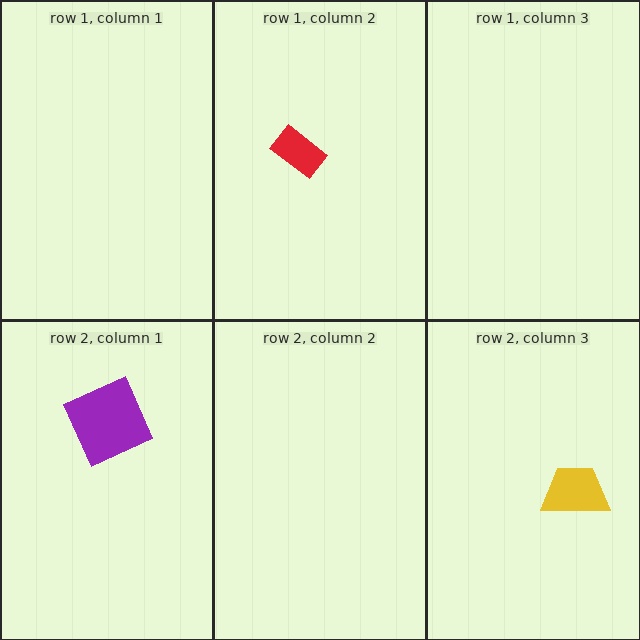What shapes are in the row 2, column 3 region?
The yellow trapezoid.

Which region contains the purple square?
The row 2, column 1 region.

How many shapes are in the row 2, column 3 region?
1.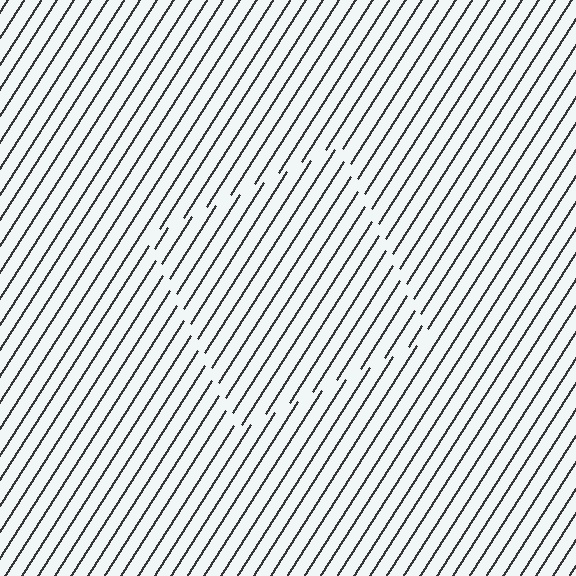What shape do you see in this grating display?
An illusory square. The interior of the shape contains the same grating, shifted by half a period — the contour is defined by the phase discontinuity where line-ends from the inner and outer gratings abut.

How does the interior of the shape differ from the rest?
The interior of the shape contains the same grating, shifted by half a period — the contour is defined by the phase discontinuity where line-ends from the inner and outer gratings abut.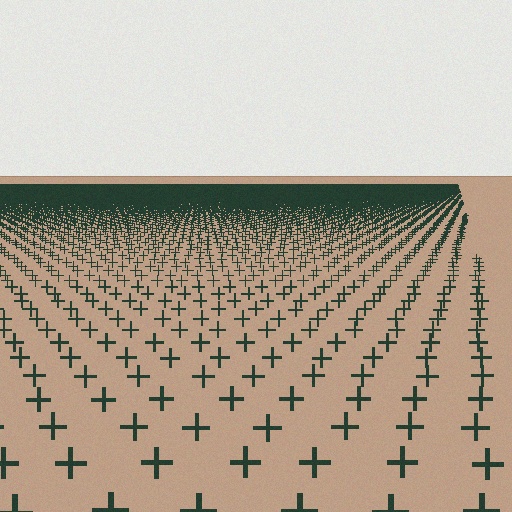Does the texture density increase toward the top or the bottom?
Density increases toward the top.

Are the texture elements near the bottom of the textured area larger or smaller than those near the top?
Larger. Near the bottom, elements are closer to the viewer and appear at a bigger on-screen size.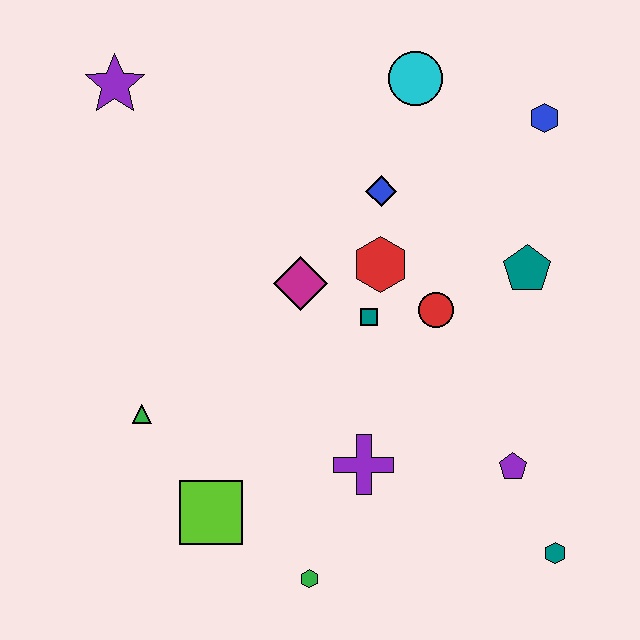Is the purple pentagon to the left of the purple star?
No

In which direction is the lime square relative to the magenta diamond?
The lime square is below the magenta diamond.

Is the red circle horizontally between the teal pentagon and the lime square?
Yes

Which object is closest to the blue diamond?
The red hexagon is closest to the blue diamond.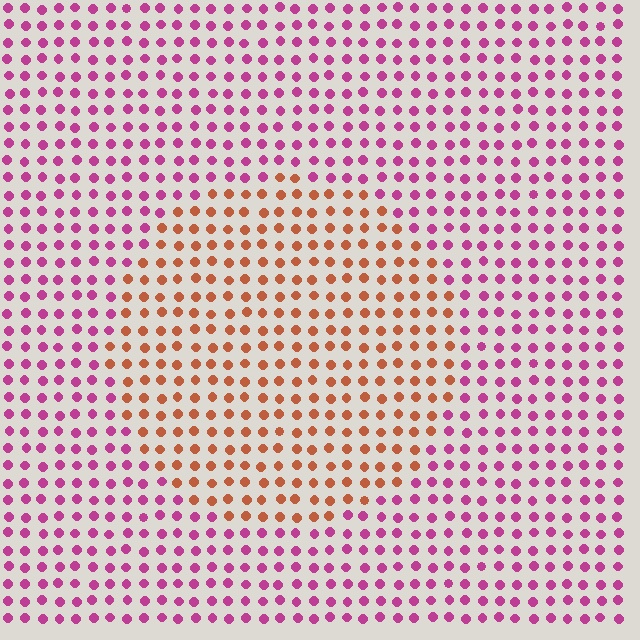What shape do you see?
I see a circle.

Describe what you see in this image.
The image is filled with small magenta elements in a uniform arrangement. A circle-shaped region is visible where the elements are tinted to a slightly different hue, forming a subtle color boundary.